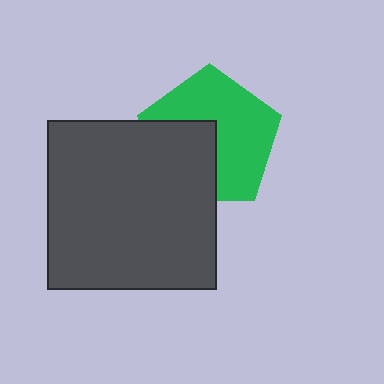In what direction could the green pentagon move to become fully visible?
The green pentagon could move toward the upper-right. That would shift it out from behind the dark gray square entirely.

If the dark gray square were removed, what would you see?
You would see the complete green pentagon.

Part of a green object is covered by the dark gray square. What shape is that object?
It is a pentagon.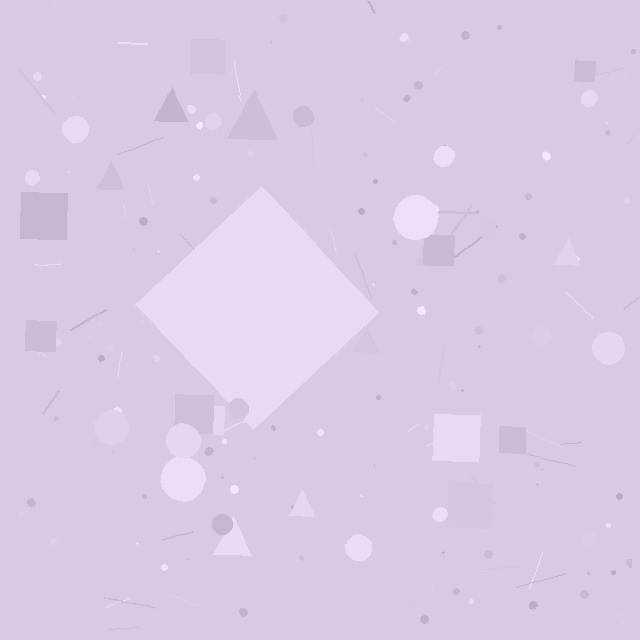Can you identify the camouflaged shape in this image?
The camouflaged shape is a diamond.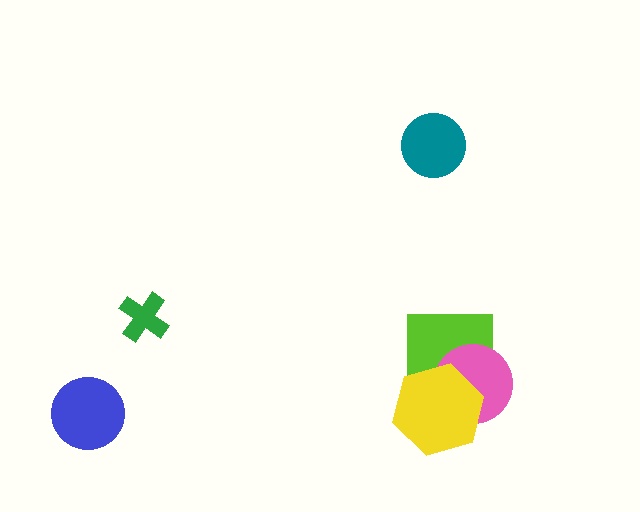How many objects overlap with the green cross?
0 objects overlap with the green cross.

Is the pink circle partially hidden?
Yes, it is partially covered by another shape.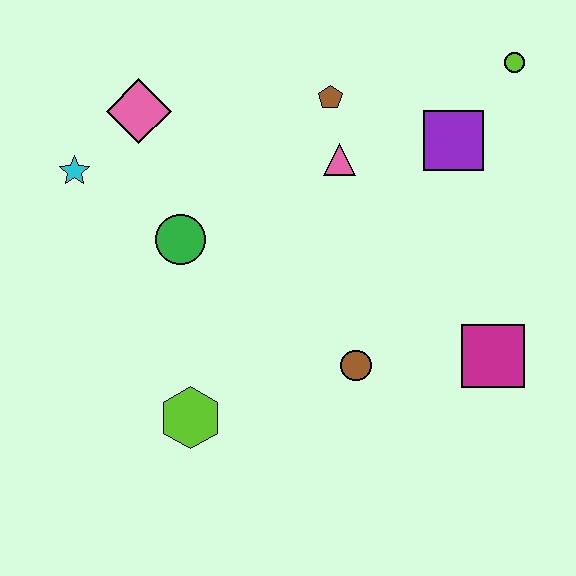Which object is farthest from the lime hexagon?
The lime circle is farthest from the lime hexagon.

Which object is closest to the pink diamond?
The cyan star is closest to the pink diamond.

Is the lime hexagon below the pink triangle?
Yes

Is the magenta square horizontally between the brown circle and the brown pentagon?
No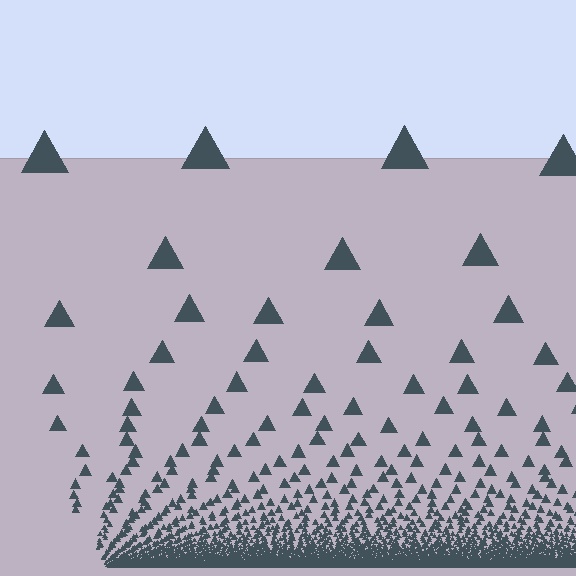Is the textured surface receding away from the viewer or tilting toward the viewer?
The surface appears to tilt toward the viewer. Texture elements get larger and sparser toward the top.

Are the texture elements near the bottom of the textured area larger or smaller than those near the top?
Smaller. The gradient is inverted — elements near the bottom are smaller and denser.